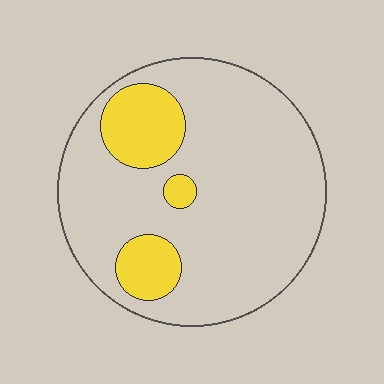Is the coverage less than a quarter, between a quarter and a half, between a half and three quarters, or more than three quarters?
Less than a quarter.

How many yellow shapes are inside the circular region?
3.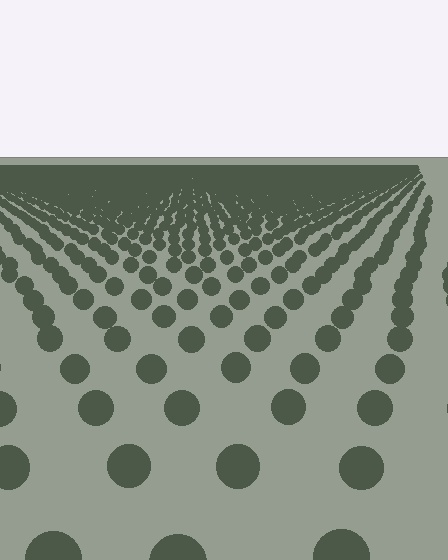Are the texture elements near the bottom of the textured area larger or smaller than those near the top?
Larger. Near the bottom, elements are closer to the viewer and appear at a bigger on-screen size.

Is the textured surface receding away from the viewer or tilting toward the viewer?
The surface is receding away from the viewer. Texture elements get smaller and denser toward the top.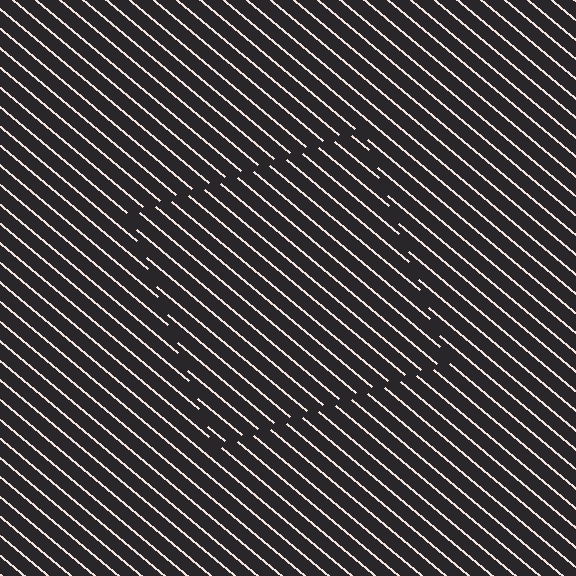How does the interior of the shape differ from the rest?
The interior of the shape contains the same grating, shifted by half a period — the contour is defined by the phase discontinuity where line-ends from the inner and outer gratings abut.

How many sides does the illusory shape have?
4 sides — the line-ends trace a square.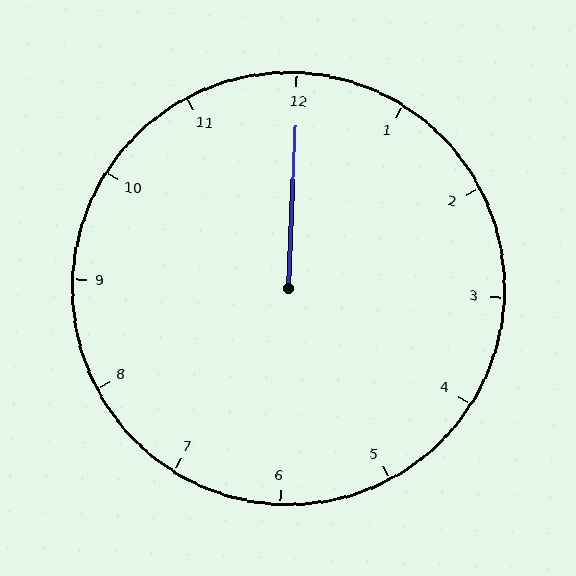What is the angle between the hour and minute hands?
Approximately 0 degrees.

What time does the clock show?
12:00.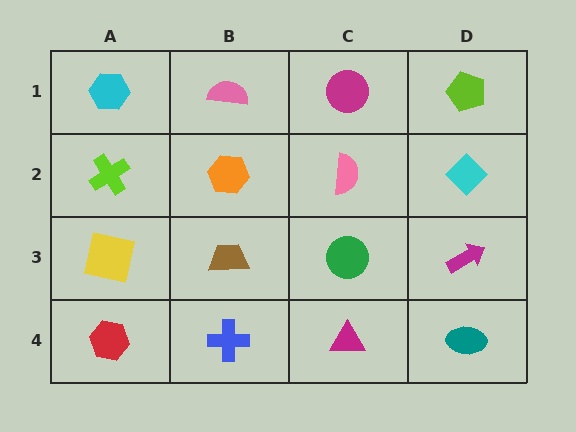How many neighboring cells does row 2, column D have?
3.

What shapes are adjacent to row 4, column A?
A yellow square (row 3, column A), a blue cross (row 4, column B).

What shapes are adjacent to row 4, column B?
A brown trapezoid (row 3, column B), a red hexagon (row 4, column A), a magenta triangle (row 4, column C).